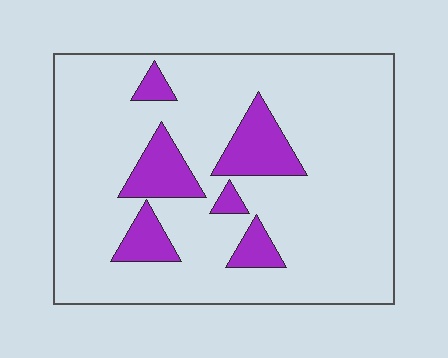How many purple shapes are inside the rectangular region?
6.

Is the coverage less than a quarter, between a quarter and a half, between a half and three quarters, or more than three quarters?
Less than a quarter.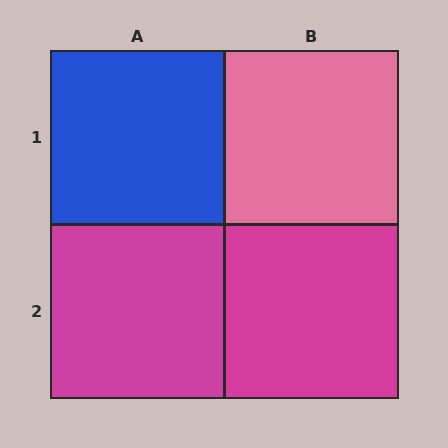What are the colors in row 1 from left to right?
Blue, pink.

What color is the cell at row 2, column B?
Magenta.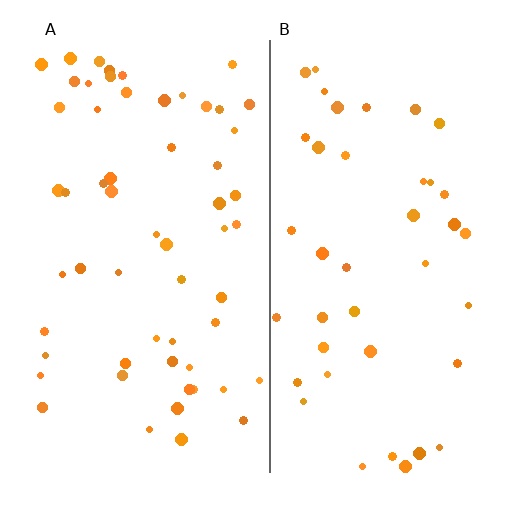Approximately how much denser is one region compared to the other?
Approximately 1.4× — region A over region B.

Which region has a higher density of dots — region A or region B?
A (the left).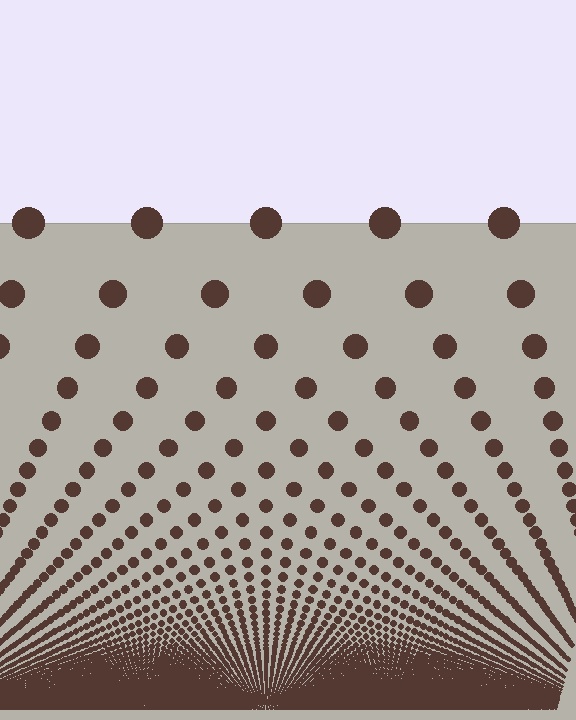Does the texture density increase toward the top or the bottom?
Density increases toward the bottom.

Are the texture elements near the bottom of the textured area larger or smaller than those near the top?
Smaller. The gradient is inverted — elements near the bottom are smaller and denser.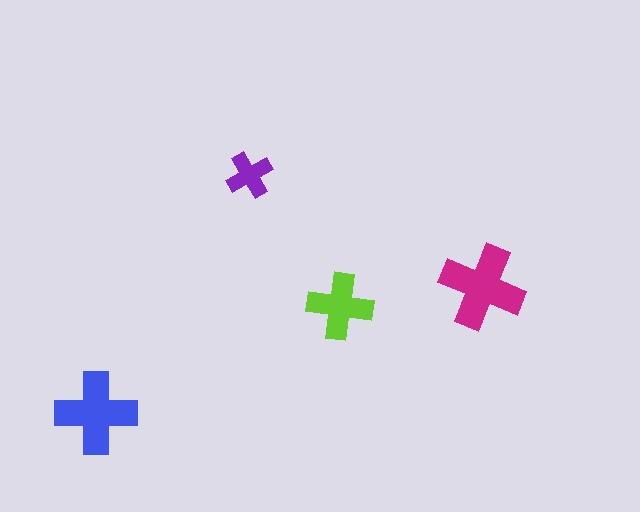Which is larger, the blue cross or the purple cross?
The blue one.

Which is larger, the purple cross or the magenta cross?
The magenta one.